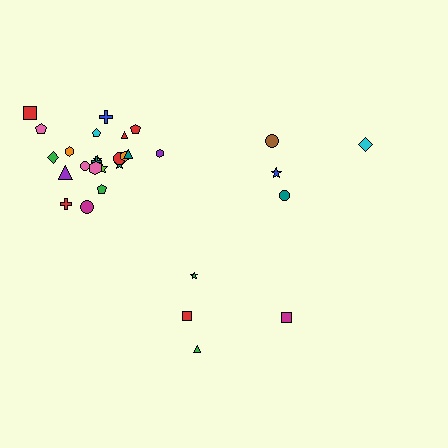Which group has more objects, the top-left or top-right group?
The top-left group.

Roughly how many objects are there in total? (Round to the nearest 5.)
Roughly 30 objects in total.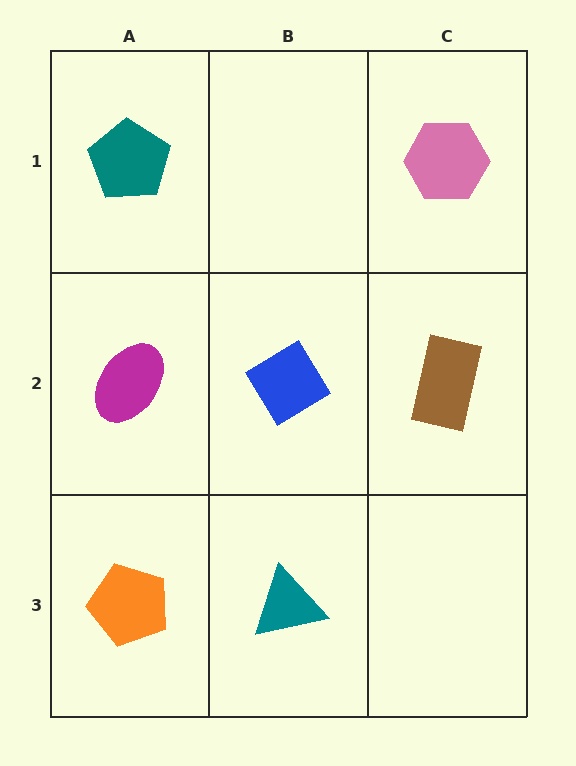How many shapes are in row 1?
2 shapes.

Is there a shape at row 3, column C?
No, that cell is empty.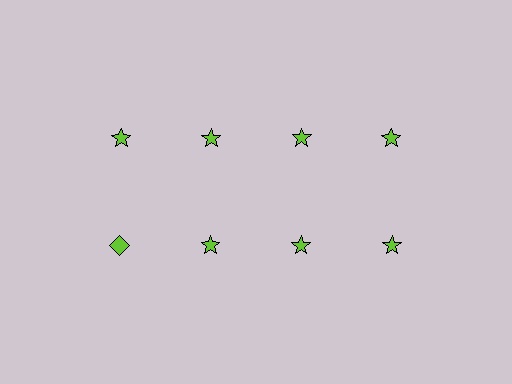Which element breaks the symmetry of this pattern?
The lime diamond in the second row, leftmost column breaks the symmetry. All other shapes are lime stars.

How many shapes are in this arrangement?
There are 8 shapes arranged in a grid pattern.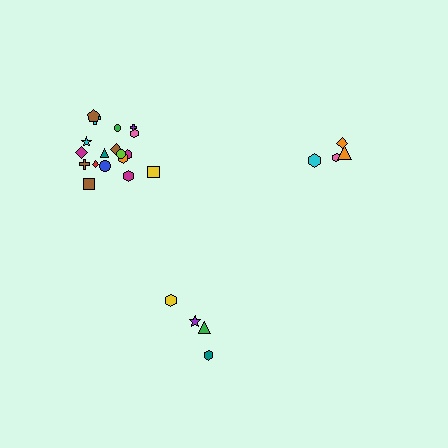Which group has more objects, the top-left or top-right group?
The top-left group.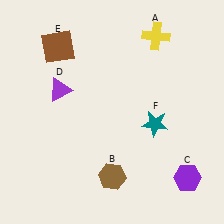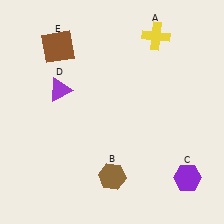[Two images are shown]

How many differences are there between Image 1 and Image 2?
There is 1 difference between the two images.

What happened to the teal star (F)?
The teal star (F) was removed in Image 2. It was in the bottom-right area of Image 1.